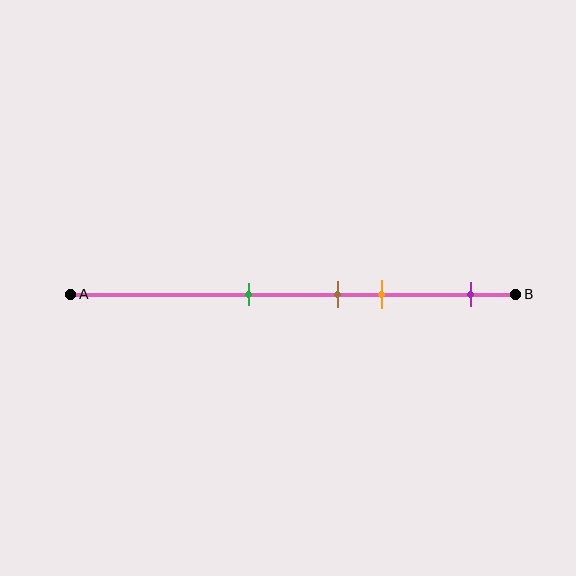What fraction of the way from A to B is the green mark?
The green mark is approximately 40% (0.4) of the way from A to B.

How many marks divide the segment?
There are 4 marks dividing the segment.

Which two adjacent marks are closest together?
The brown and orange marks are the closest adjacent pair.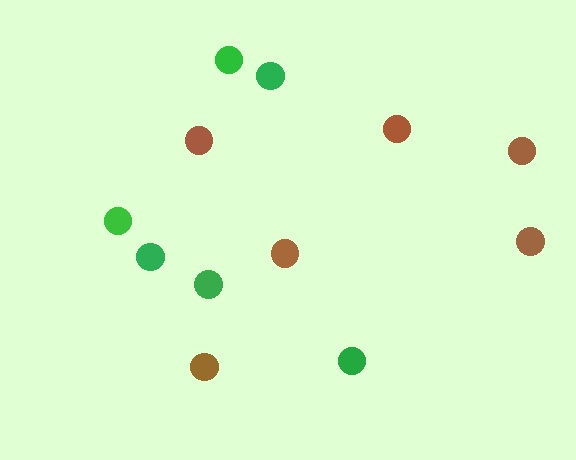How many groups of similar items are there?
There are 2 groups: one group of green circles (6) and one group of brown circles (6).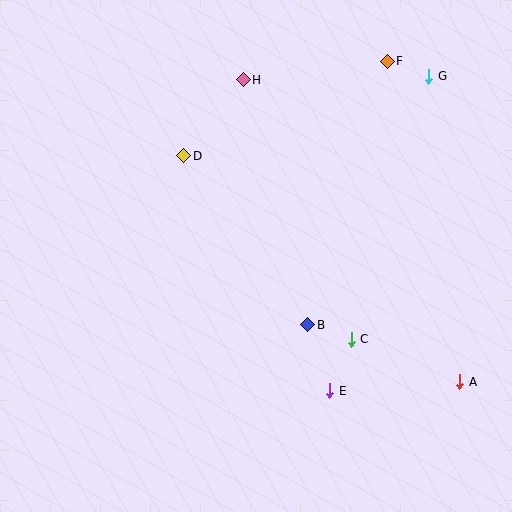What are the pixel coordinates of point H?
Point H is at (243, 80).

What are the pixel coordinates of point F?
Point F is at (387, 61).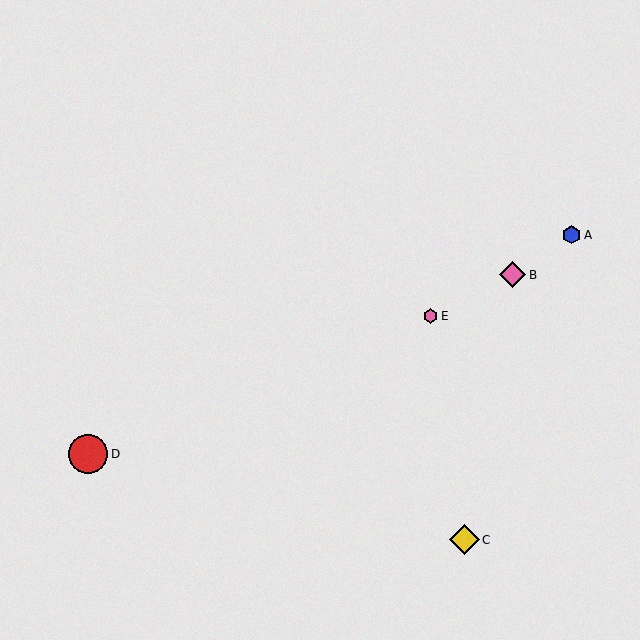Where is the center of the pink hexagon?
The center of the pink hexagon is at (430, 316).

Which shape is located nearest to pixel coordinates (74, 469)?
The red circle (labeled D) at (88, 454) is nearest to that location.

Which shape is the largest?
The red circle (labeled D) is the largest.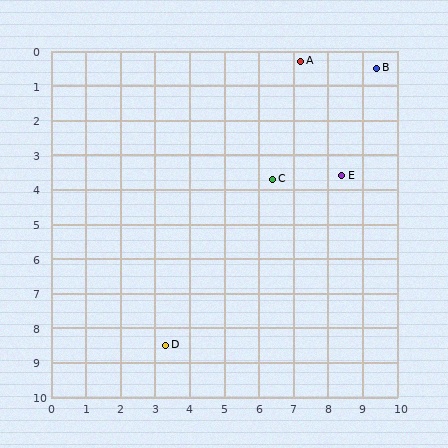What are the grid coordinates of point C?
Point C is at approximately (6.4, 3.7).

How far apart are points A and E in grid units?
Points A and E are about 3.5 grid units apart.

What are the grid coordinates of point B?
Point B is at approximately (9.4, 0.5).